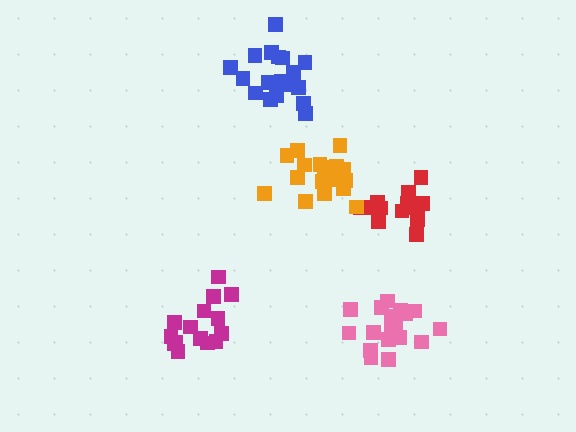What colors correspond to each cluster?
The clusters are colored: blue, magenta, red, pink, orange.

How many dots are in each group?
Group 1: 18 dots, Group 2: 15 dots, Group 3: 14 dots, Group 4: 19 dots, Group 5: 18 dots (84 total).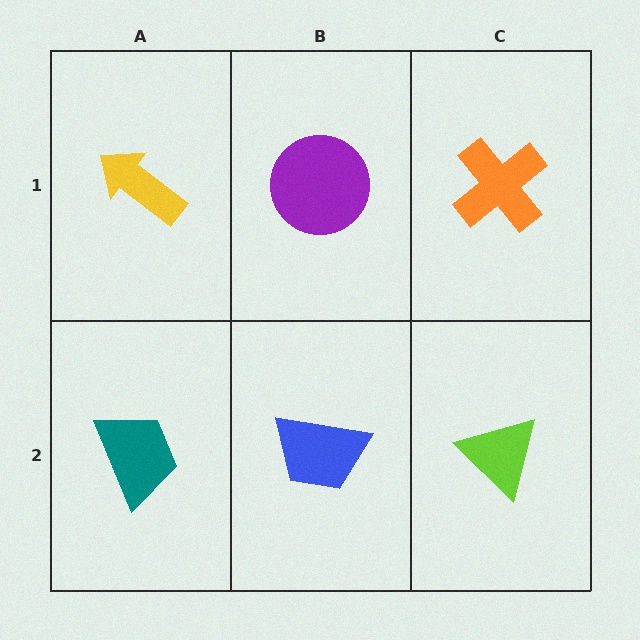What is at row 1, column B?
A purple circle.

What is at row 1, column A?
A yellow arrow.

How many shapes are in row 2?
3 shapes.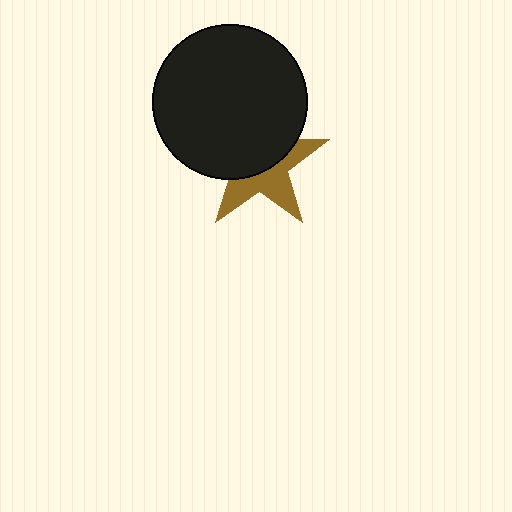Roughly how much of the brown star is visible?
About half of it is visible (roughly 45%).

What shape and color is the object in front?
The object in front is a black circle.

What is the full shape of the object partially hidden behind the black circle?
The partially hidden object is a brown star.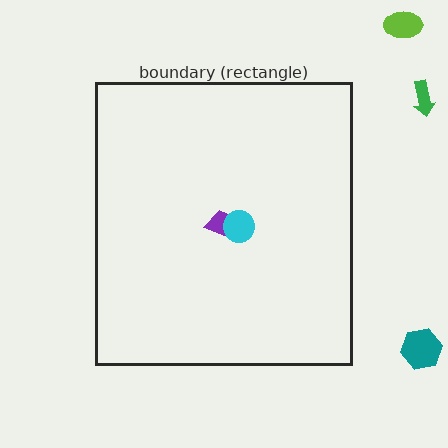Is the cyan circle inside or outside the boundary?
Inside.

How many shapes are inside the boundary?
2 inside, 3 outside.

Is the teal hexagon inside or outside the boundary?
Outside.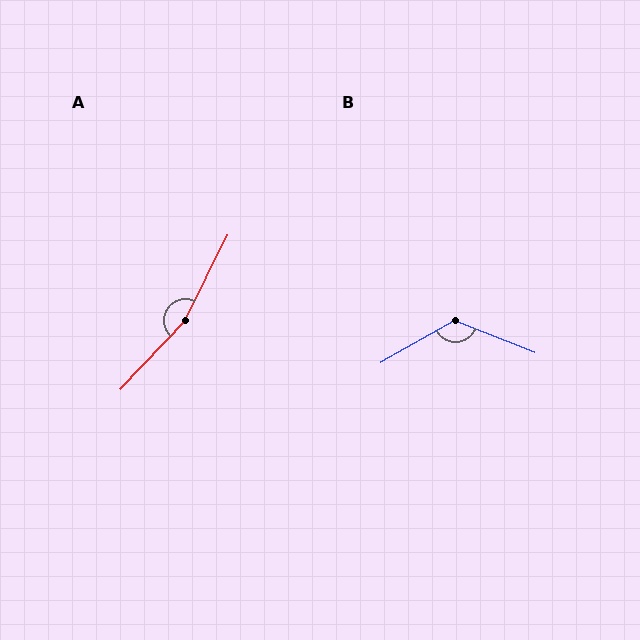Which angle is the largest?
A, at approximately 163 degrees.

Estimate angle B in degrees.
Approximately 129 degrees.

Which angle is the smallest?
B, at approximately 129 degrees.